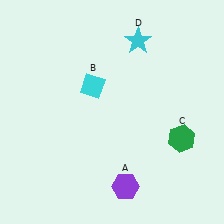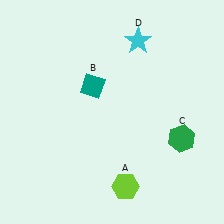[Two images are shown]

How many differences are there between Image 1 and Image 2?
There are 2 differences between the two images.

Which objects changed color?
A changed from purple to lime. B changed from cyan to teal.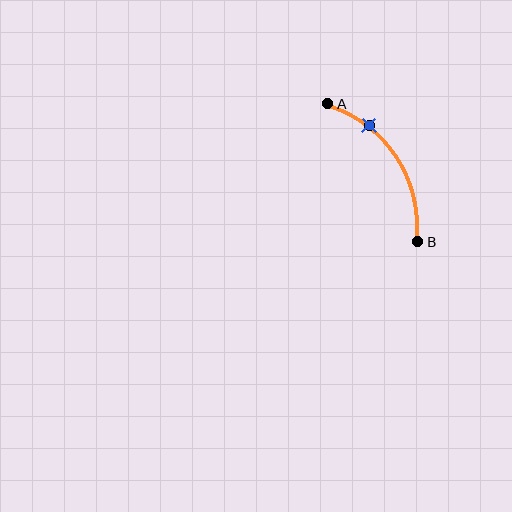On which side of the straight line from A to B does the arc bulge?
The arc bulges to the right of the straight line connecting A and B.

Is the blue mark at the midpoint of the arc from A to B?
No. The blue mark lies on the arc but is closer to endpoint A. The arc midpoint would be at the point on the curve equidistant along the arc from both A and B.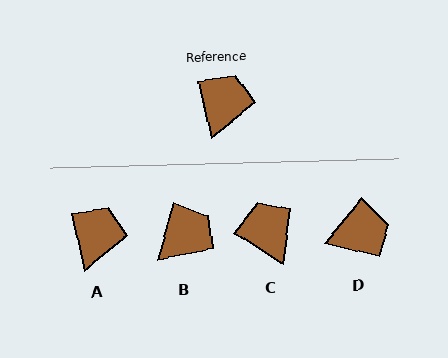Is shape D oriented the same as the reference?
No, it is off by about 53 degrees.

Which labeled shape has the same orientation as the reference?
A.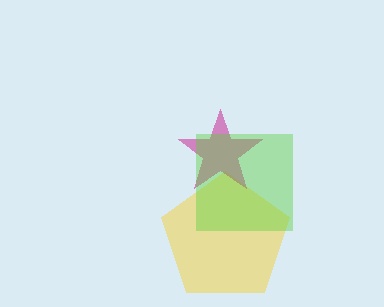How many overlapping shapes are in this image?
There are 3 overlapping shapes in the image.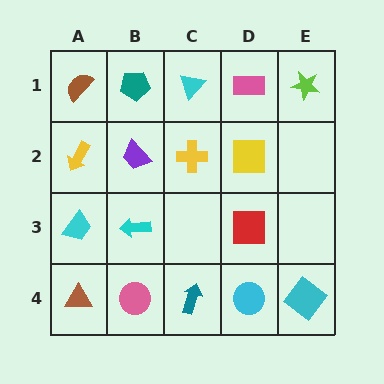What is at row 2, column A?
A yellow arrow.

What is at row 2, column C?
A yellow cross.